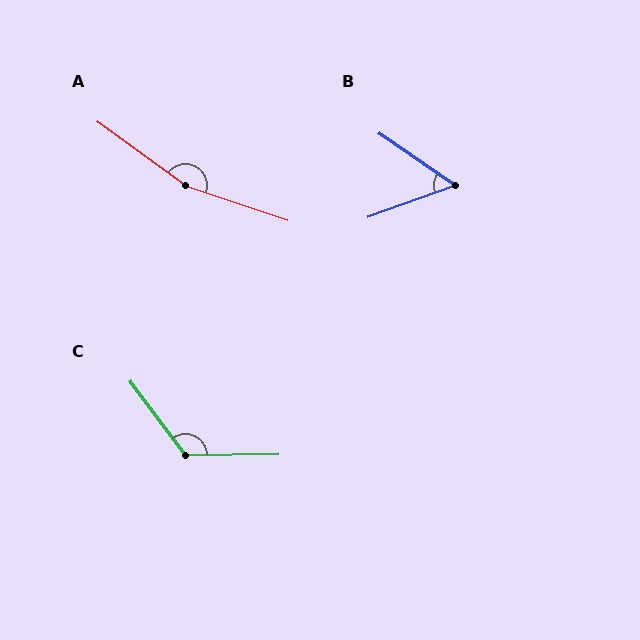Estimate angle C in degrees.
Approximately 126 degrees.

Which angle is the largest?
A, at approximately 162 degrees.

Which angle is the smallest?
B, at approximately 54 degrees.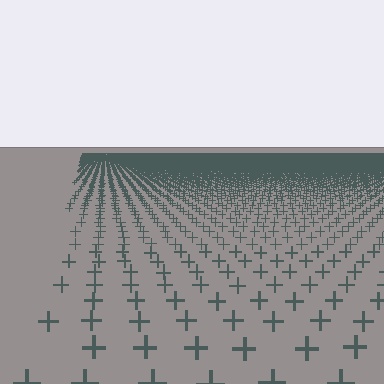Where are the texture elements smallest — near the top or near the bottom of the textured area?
Near the top.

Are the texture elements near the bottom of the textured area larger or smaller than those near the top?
Larger. Near the bottom, elements are closer to the viewer and appear at a bigger on-screen size.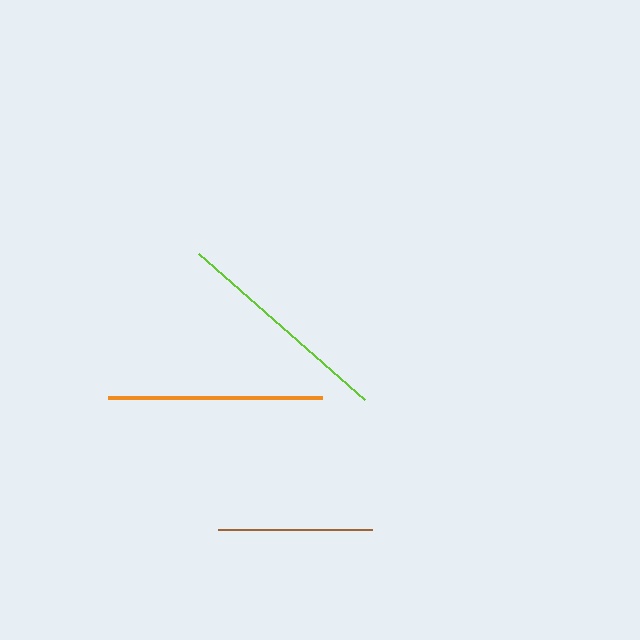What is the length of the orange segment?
The orange segment is approximately 214 pixels long.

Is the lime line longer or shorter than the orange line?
The lime line is longer than the orange line.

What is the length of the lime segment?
The lime segment is approximately 221 pixels long.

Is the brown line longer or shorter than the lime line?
The lime line is longer than the brown line.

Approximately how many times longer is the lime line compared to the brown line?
The lime line is approximately 1.4 times the length of the brown line.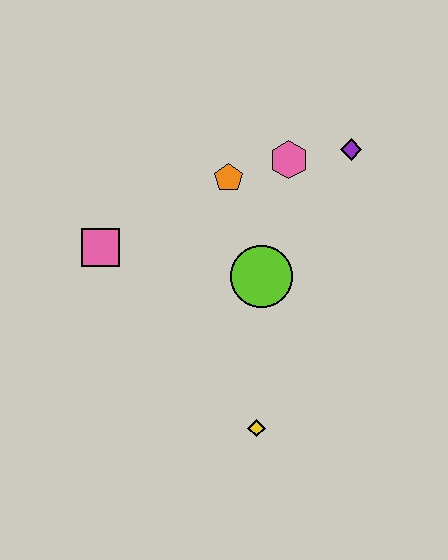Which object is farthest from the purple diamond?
The yellow diamond is farthest from the purple diamond.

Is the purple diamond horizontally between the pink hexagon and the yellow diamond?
No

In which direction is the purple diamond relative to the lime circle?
The purple diamond is above the lime circle.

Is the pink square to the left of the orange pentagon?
Yes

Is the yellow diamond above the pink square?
No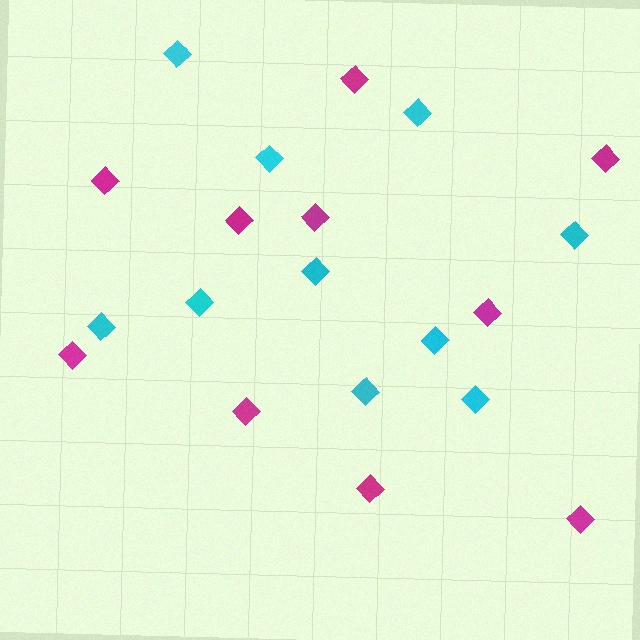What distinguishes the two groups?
There are 2 groups: one group of magenta diamonds (10) and one group of cyan diamonds (10).